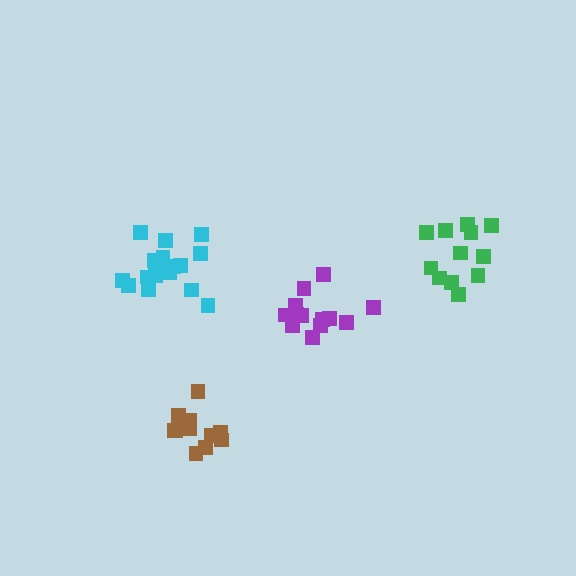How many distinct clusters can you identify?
There are 4 distinct clusters.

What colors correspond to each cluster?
The clusters are colored: cyan, purple, green, brown.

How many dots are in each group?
Group 1: 18 dots, Group 2: 13 dots, Group 3: 12 dots, Group 4: 12 dots (55 total).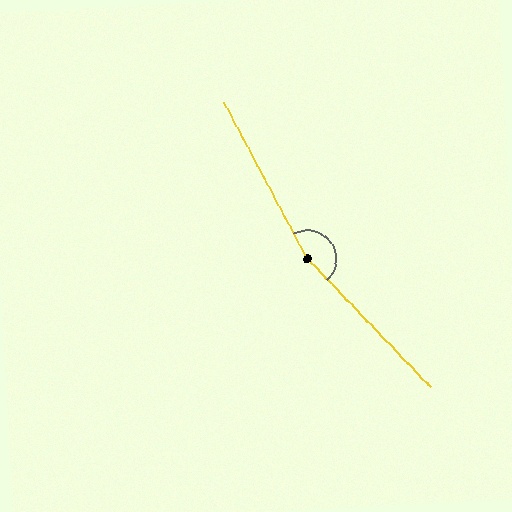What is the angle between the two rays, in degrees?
Approximately 164 degrees.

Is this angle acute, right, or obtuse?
It is obtuse.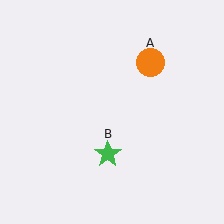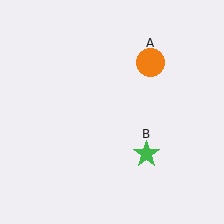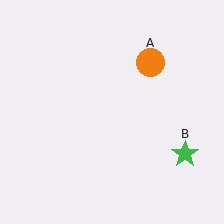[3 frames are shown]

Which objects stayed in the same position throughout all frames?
Orange circle (object A) remained stationary.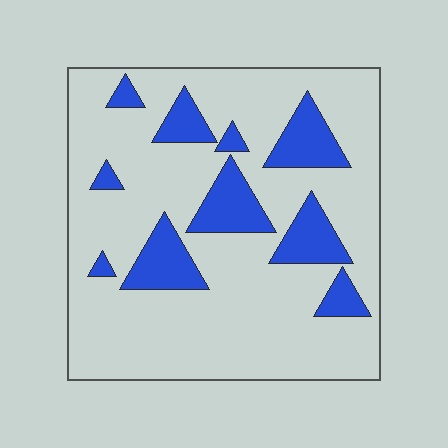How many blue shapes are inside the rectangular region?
10.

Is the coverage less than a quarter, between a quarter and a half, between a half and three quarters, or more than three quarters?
Less than a quarter.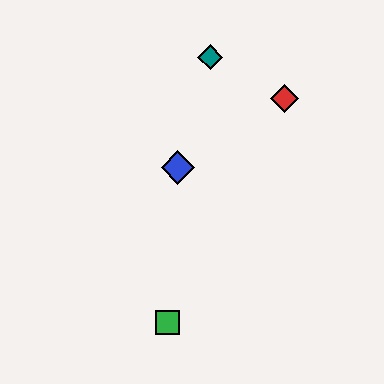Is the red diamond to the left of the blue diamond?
No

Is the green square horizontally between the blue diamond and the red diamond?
No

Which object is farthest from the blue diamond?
The green square is farthest from the blue diamond.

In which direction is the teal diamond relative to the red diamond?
The teal diamond is to the left of the red diamond.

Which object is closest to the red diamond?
The teal diamond is closest to the red diamond.